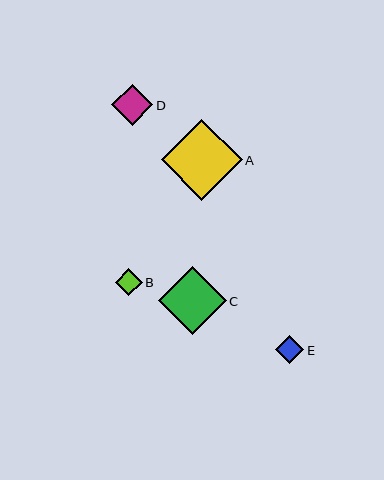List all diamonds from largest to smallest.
From largest to smallest: A, C, D, E, B.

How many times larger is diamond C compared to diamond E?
Diamond C is approximately 2.4 times the size of diamond E.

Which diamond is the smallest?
Diamond B is the smallest with a size of approximately 27 pixels.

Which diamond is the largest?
Diamond A is the largest with a size of approximately 81 pixels.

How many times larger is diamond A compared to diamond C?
Diamond A is approximately 1.2 times the size of diamond C.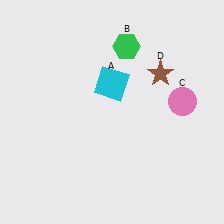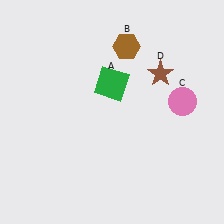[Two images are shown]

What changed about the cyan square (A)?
In Image 1, A is cyan. In Image 2, it changed to green.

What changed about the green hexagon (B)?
In Image 1, B is green. In Image 2, it changed to brown.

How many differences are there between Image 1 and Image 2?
There are 2 differences between the two images.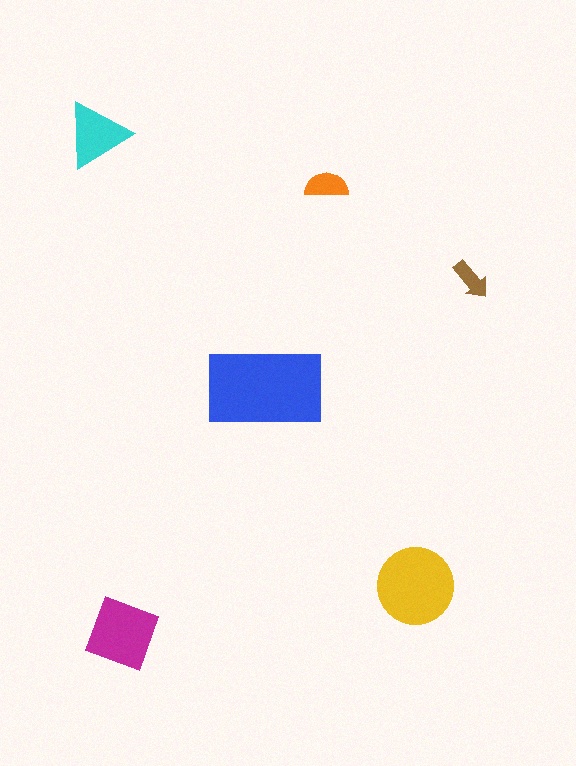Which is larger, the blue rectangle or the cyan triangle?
The blue rectangle.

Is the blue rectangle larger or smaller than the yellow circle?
Larger.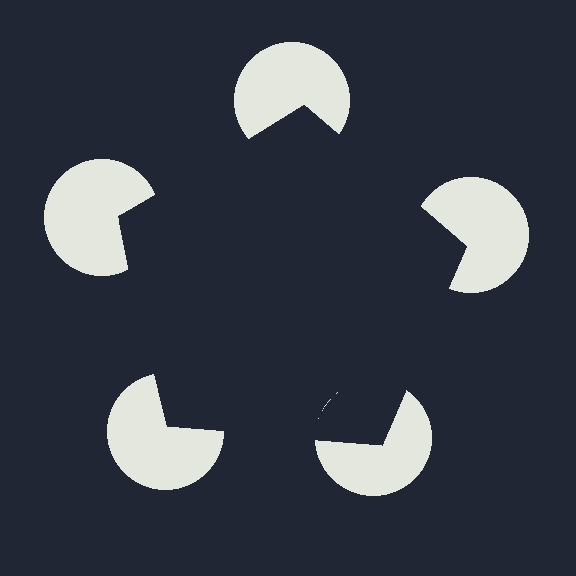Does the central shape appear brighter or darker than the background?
It typically appears slightly darker than the background, even though no actual brightness change is drawn.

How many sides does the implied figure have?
5 sides.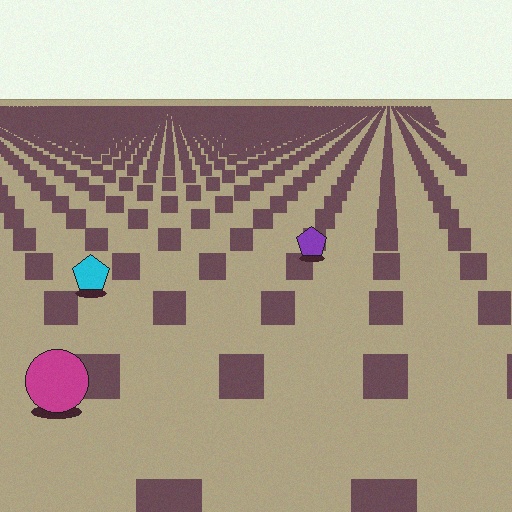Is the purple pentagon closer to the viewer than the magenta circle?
No. The magenta circle is closer — you can tell from the texture gradient: the ground texture is coarser near it.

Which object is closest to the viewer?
The magenta circle is closest. The texture marks near it are larger and more spread out.